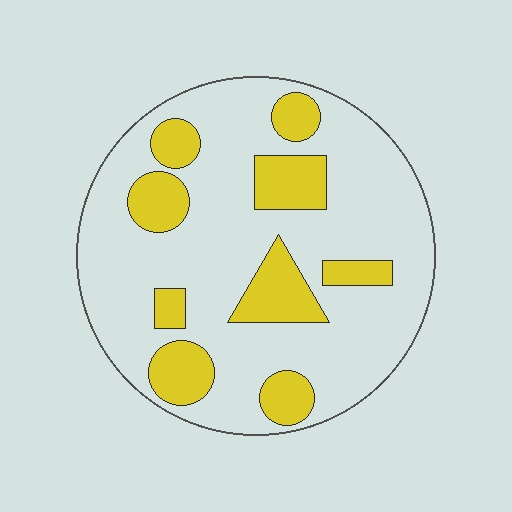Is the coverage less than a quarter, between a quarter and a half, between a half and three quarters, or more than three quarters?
Less than a quarter.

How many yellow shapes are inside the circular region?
9.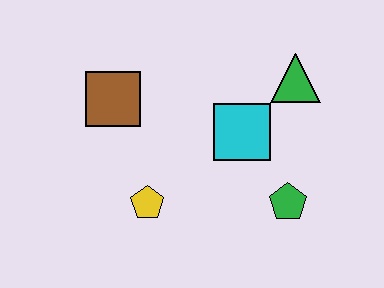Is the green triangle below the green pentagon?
No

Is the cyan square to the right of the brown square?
Yes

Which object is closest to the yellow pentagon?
The brown square is closest to the yellow pentagon.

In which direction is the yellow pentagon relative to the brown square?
The yellow pentagon is below the brown square.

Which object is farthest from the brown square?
The green pentagon is farthest from the brown square.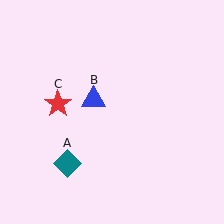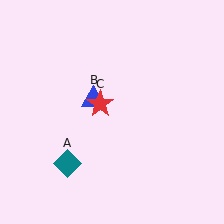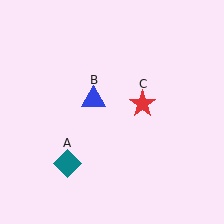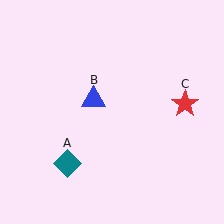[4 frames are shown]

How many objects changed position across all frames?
1 object changed position: red star (object C).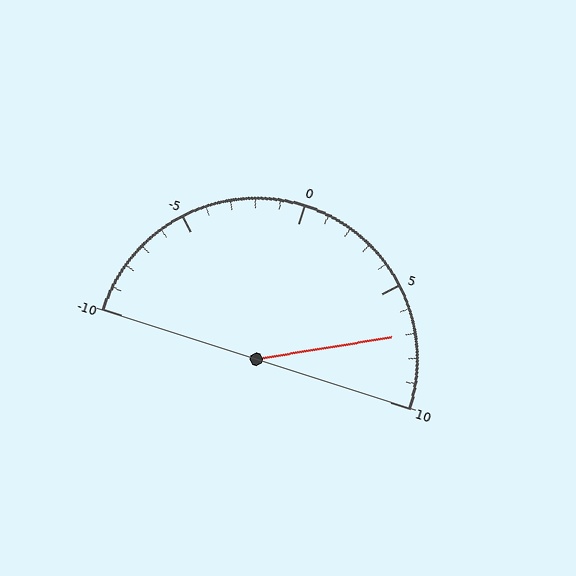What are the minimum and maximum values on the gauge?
The gauge ranges from -10 to 10.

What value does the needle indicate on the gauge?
The needle indicates approximately 7.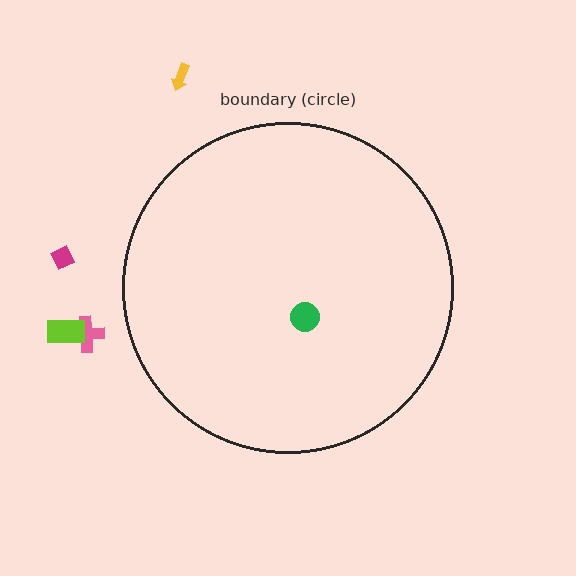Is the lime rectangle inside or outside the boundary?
Outside.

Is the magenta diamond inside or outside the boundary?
Outside.